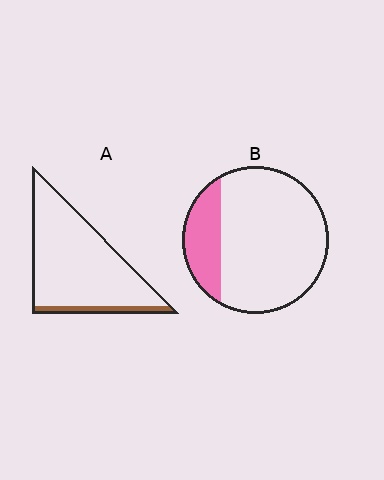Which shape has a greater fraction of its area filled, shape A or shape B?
Shape B.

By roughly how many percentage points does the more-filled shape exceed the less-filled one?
By roughly 10 percentage points (B over A).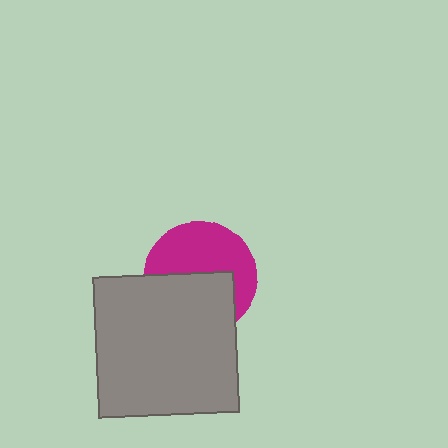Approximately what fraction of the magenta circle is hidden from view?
Roughly 47% of the magenta circle is hidden behind the gray square.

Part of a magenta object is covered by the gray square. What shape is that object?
It is a circle.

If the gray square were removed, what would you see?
You would see the complete magenta circle.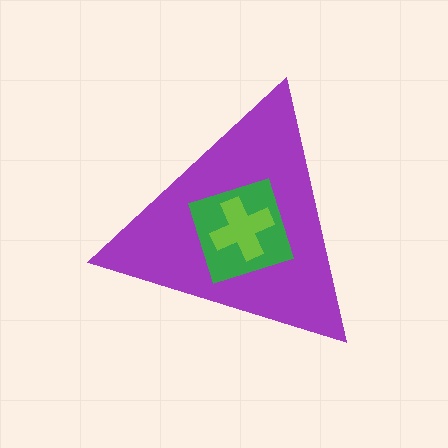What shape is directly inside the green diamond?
The lime cross.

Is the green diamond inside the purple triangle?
Yes.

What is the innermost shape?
The lime cross.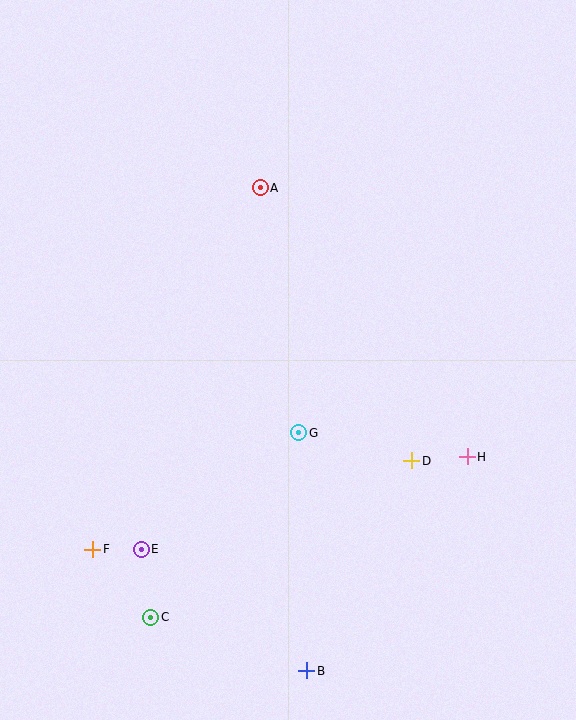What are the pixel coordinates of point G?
Point G is at (299, 433).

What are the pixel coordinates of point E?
Point E is at (141, 549).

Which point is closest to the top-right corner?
Point A is closest to the top-right corner.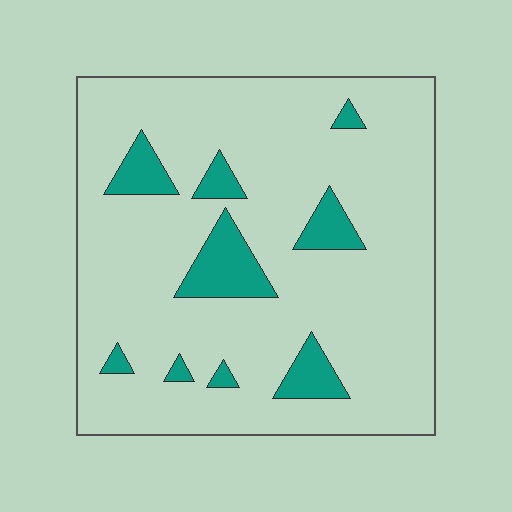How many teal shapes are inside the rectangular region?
9.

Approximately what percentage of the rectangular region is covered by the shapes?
Approximately 15%.